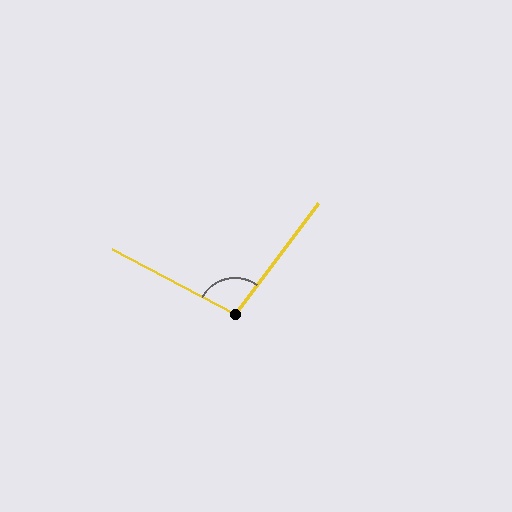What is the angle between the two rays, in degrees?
Approximately 99 degrees.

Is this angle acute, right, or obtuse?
It is obtuse.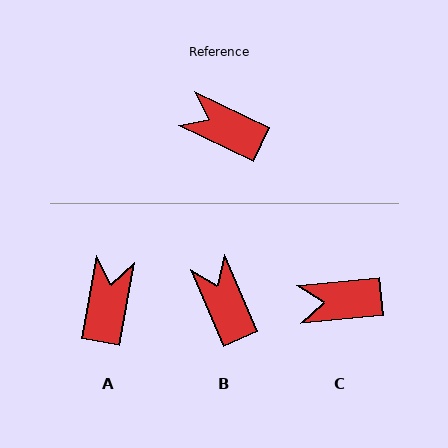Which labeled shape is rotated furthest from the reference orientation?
A, about 74 degrees away.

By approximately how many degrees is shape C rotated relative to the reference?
Approximately 32 degrees counter-clockwise.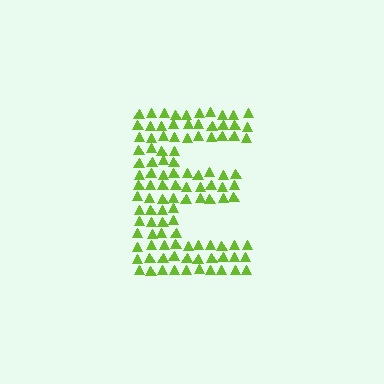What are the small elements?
The small elements are triangles.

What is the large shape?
The large shape is the letter E.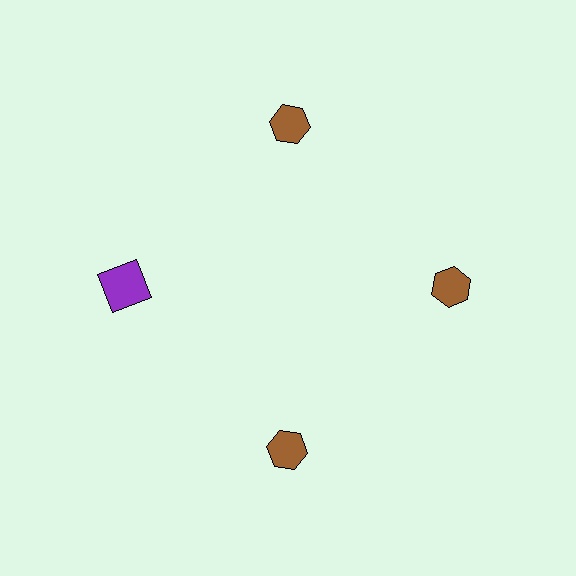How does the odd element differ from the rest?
It differs in both color (purple instead of brown) and shape (square instead of hexagon).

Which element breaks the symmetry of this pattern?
The purple square at roughly the 9 o'clock position breaks the symmetry. All other shapes are brown hexagons.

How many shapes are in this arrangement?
There are 4 shapes arranged in a ring pattern.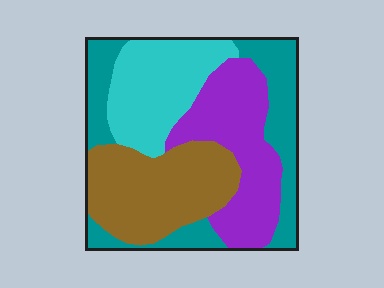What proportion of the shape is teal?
Teal takes up between a sixth and a third of the shape.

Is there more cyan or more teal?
Teal.